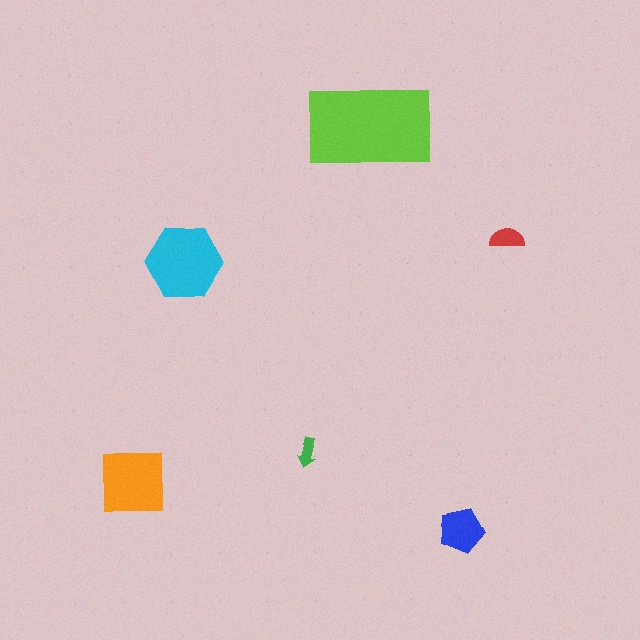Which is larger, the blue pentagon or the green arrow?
The blue pentagon.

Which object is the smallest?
The green arrow.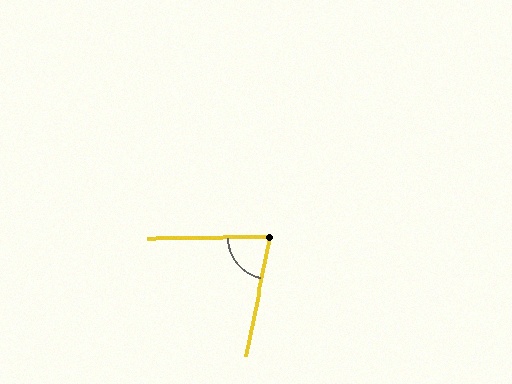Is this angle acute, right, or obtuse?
It is acute.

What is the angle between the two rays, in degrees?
Approximately 78 degrees.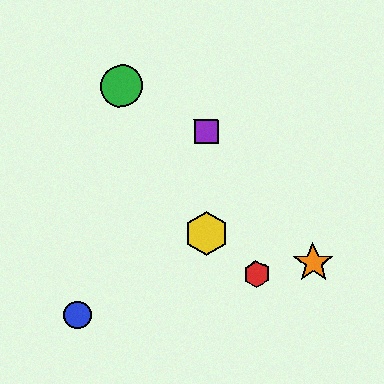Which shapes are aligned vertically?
The yellow hexagon, the purple square are aligned vertically.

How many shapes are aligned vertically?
2 shapes (the yellow hexagon, the purple square) are aligned vertically.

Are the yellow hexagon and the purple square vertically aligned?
Yes, both are at x≈207.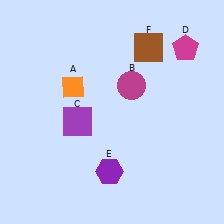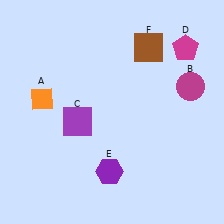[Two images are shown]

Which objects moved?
The objects that moved are: the orange diamond (A), the magenta circle (B).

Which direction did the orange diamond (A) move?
The orange diamond (A) moved left.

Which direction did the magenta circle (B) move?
The magenta circle (B) moved right.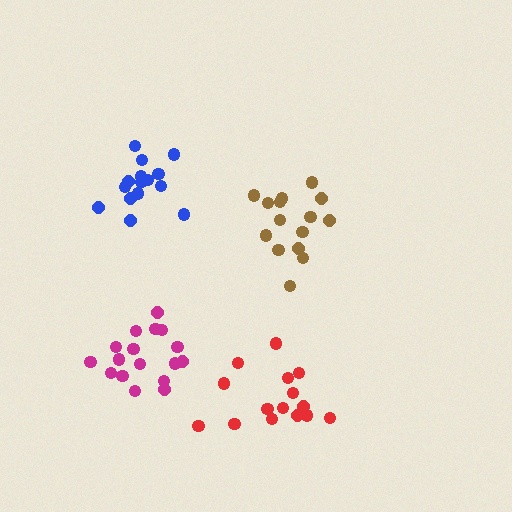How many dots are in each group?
Group 1: 15 dots, Group 2: 15 dots, Group 3: 15 dots, Group 4: 17 dots (62 total).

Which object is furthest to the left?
The magenta cluster is leftmost.